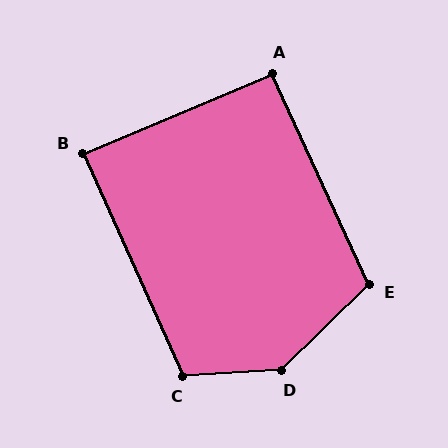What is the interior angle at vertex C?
Approximately 111 degrees (obtuse).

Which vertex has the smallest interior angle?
B, at approximately 89 degrees.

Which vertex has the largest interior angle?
D, at approximately 139 degrees.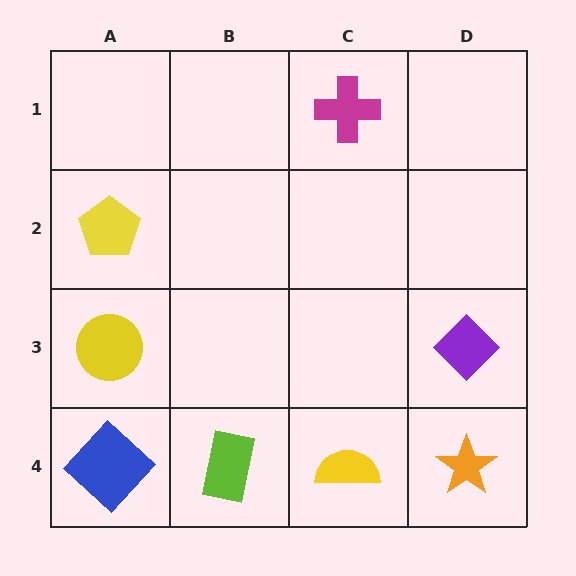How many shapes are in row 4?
4 shapes.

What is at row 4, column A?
A blue diamond.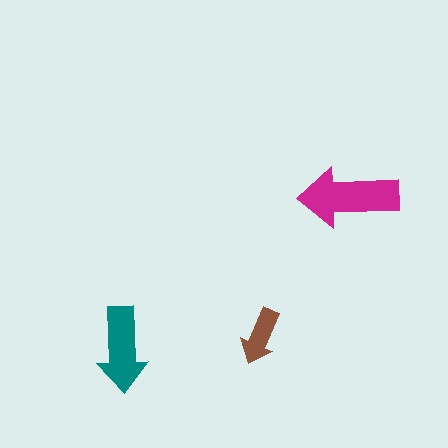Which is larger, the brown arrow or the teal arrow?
The teal one.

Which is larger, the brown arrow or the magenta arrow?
The magenta one.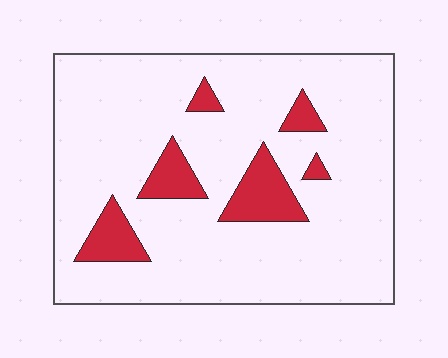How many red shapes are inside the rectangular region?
6.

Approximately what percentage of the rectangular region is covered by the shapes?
Approximately 15%.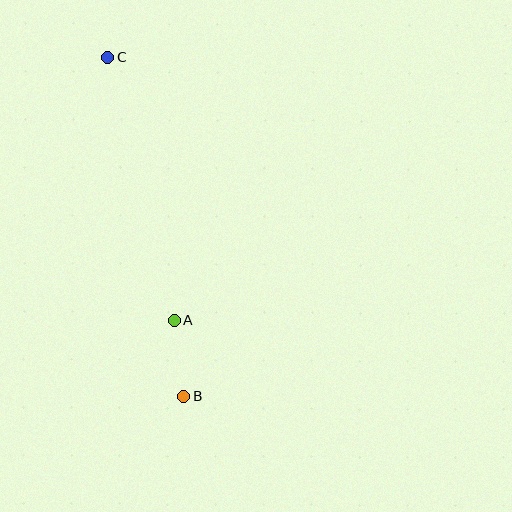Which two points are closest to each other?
Points A and B are closest to each other.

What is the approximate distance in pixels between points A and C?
The distance between A and C is approximately 271 pixels.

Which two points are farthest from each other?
Points B and C are farthest from each other.